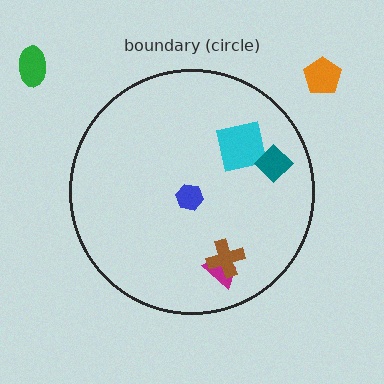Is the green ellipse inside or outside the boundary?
Outside.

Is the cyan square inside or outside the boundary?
Inside.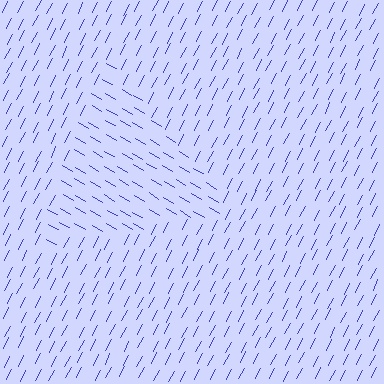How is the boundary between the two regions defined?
The boundary is defined purely by a change in line orientation (approximately 87 degrees difference). All lines are the same color and thickness.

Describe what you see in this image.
The image is filled with small blue line segments. A triangle region in the image has lines oriented differently from the surrounding lines, creating a visible texture boundary.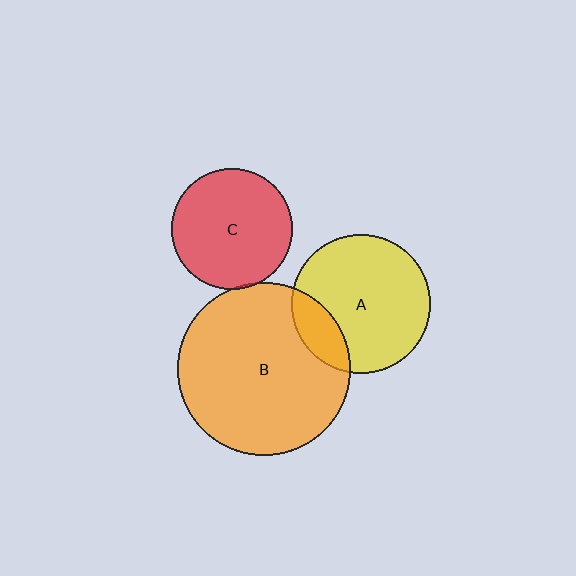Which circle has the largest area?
Circle B (orange).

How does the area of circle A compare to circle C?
Approximately 1.3 times.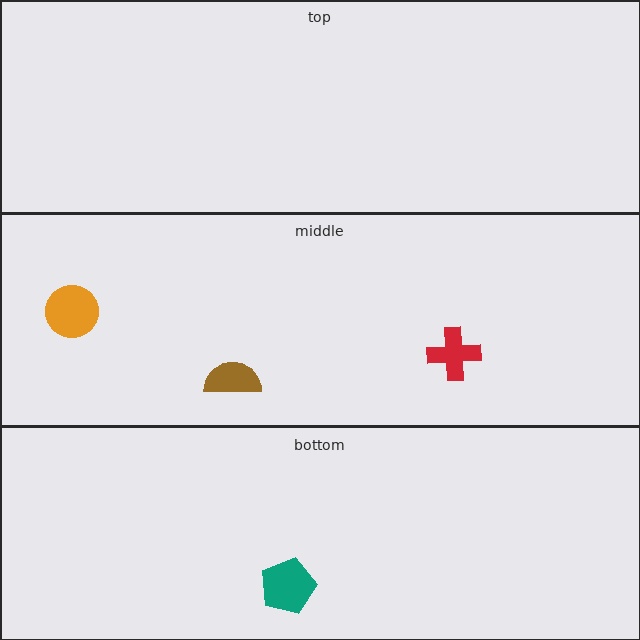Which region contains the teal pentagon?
The bottom region.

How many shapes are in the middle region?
3.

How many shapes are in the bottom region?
1.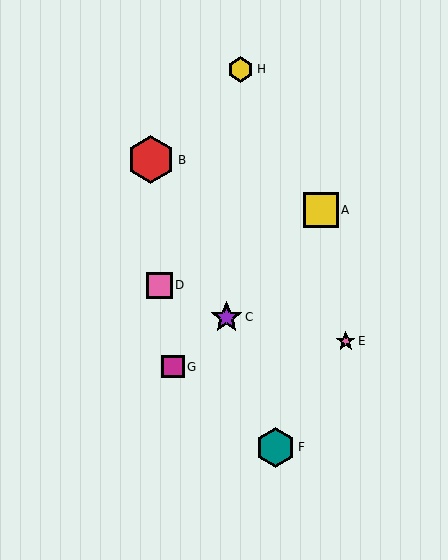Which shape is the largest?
The red hexagon (labeled B) is the largest.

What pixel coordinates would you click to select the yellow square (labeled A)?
Click at (321, 210) to select the yellow square A.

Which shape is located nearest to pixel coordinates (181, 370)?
The magenta square (labeled G) at (173, 367) is nearest to that location.